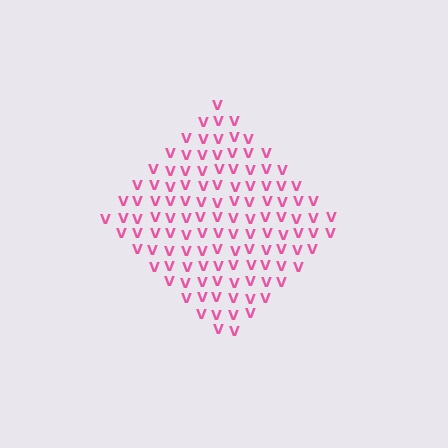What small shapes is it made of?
It is made of small letter V's.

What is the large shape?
The large shape is a diamond.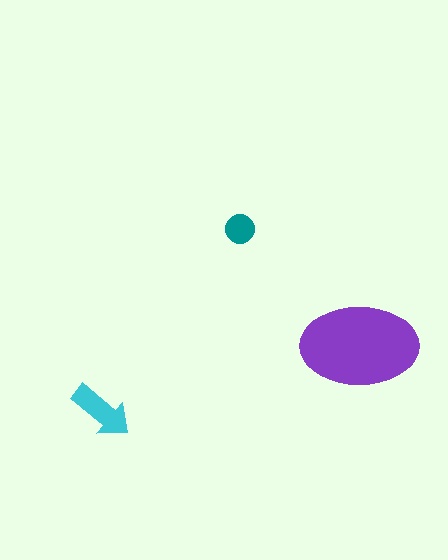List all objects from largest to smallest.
The purple ellipse, the cyan arrow, the teal circle.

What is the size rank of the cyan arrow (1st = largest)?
2nd.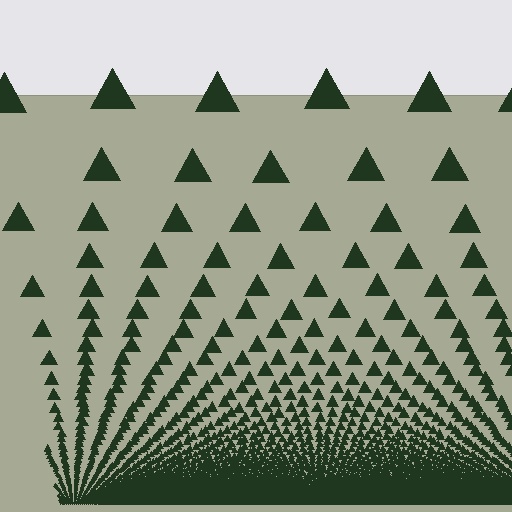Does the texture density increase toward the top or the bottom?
Density increases toward the bottom.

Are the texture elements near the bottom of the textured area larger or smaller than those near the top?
Smaller. The gradient is inverted — elements near the bottom are smaller and denser.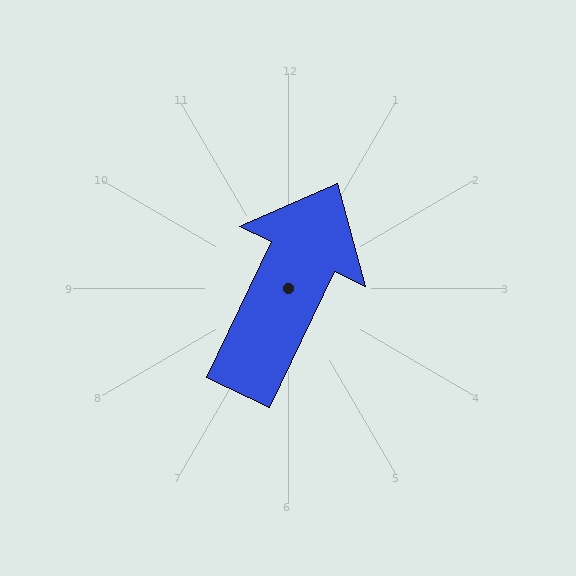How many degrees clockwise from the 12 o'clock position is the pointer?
Approximately 25 degrees.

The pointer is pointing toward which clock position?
Roughly 1 o'clock.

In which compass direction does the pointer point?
Northeast.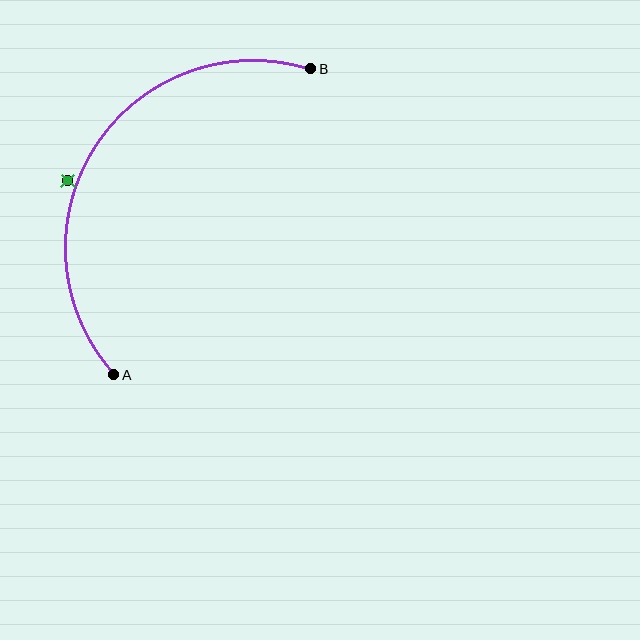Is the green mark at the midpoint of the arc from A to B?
No — the green mark does not lie on the arc at all. It sits slightly outside the curve.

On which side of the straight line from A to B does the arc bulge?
The arc bulges to the left of the straight line connecting A and B.